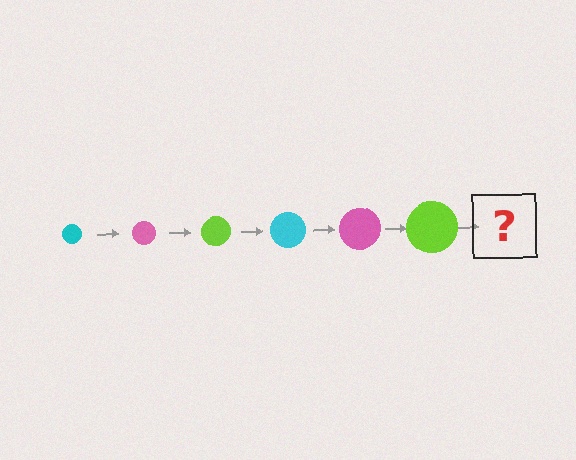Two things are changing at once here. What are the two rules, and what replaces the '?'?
The two rules are that the circle grows larger each step and the color cycles through cyan, pink, and lime. The '?' should be a cyan circle, larger than the previous one.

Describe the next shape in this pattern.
It should be a cyan circle, larger than the previous one.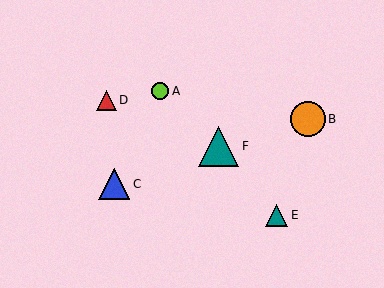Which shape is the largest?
The teal triangle (labeled F) is the largest.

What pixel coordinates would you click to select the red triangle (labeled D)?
Click at (107, 100) to select the red triangle D.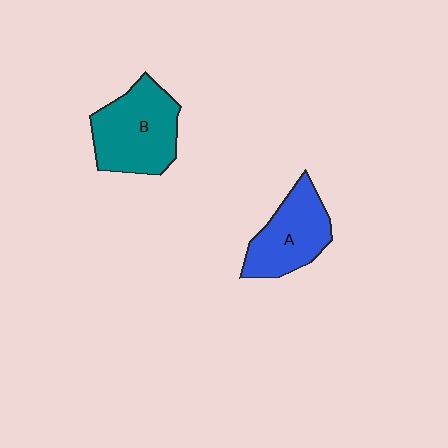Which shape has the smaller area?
Shape A (blue).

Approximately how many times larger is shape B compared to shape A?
Approximately 1.2 times.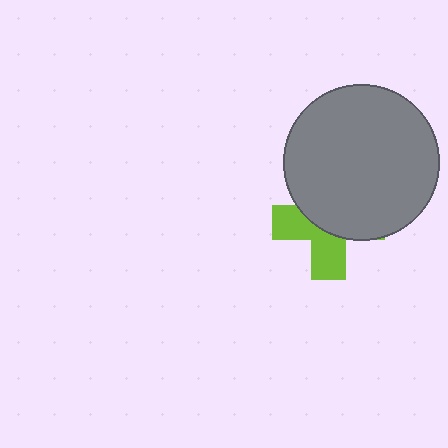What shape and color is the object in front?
The object in front is a gray circle.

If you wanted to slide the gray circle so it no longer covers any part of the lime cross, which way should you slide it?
Slide it up — that is the most direct way to separate the two shapes.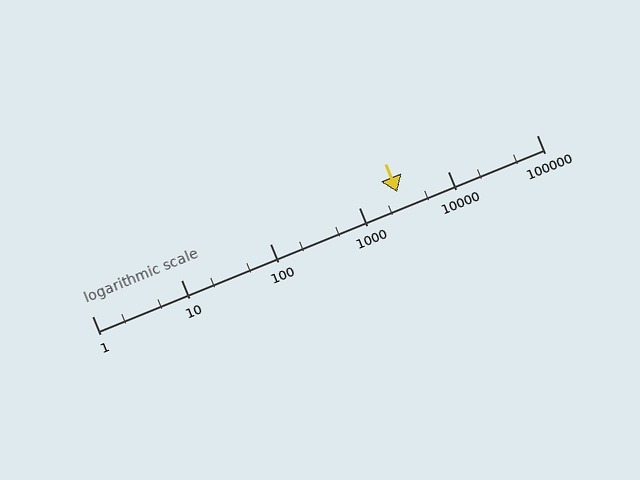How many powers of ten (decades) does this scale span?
The scale spans 5 decades, from 1 to 100000.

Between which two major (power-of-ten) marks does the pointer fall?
The pointer is between 1000 and 10000.